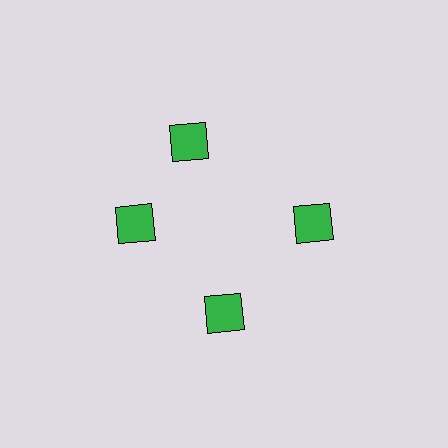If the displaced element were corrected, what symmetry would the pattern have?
It would have 4-fold rotational symmetry — the pattern would map onto itself every 90 degrees.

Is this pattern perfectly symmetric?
No. The 4 green squares are arranged in a ring, but one element near the 12 o'clock position is rotated out of alignment along the ring, breaking the 4-fold rotational symmetry.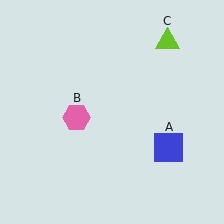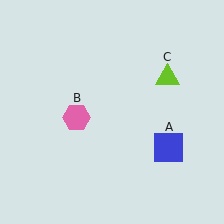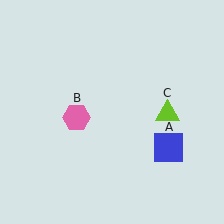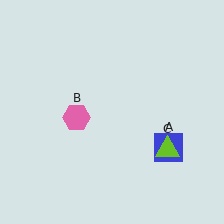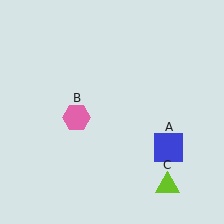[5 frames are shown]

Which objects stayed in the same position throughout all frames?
Blue square (object A) and pink hexagon (object B) remained stationary.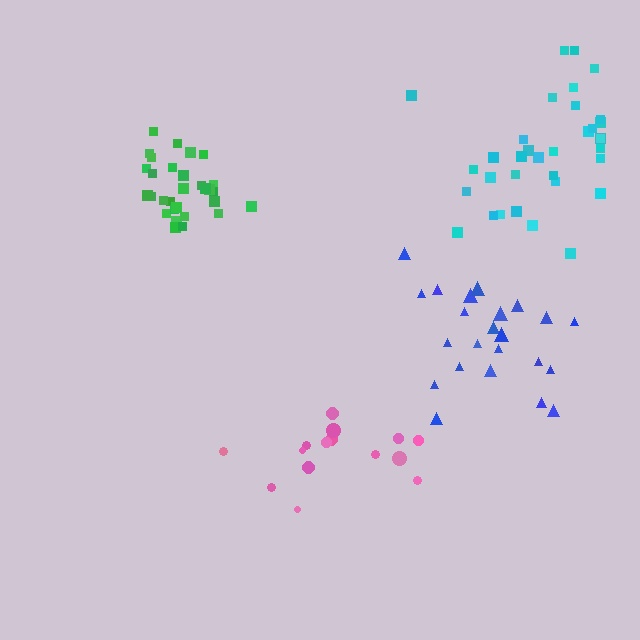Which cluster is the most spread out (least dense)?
Pink.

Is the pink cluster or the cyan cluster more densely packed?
Cyan.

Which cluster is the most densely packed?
Green.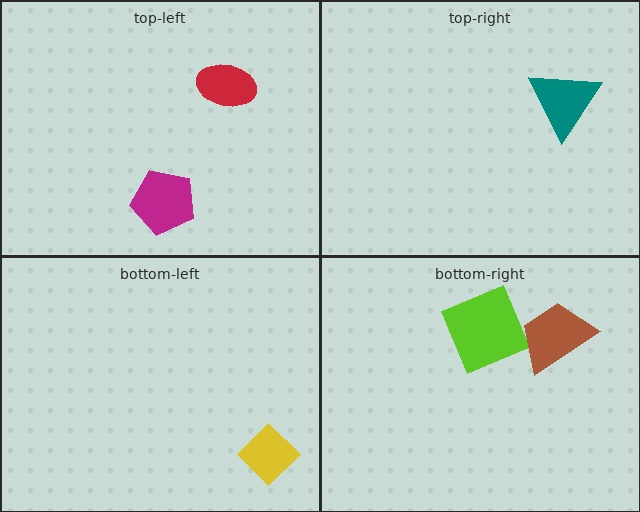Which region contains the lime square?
The bottom-right region.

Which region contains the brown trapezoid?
The bottom-right region.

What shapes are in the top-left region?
The red ellipse, the magenta pentagon.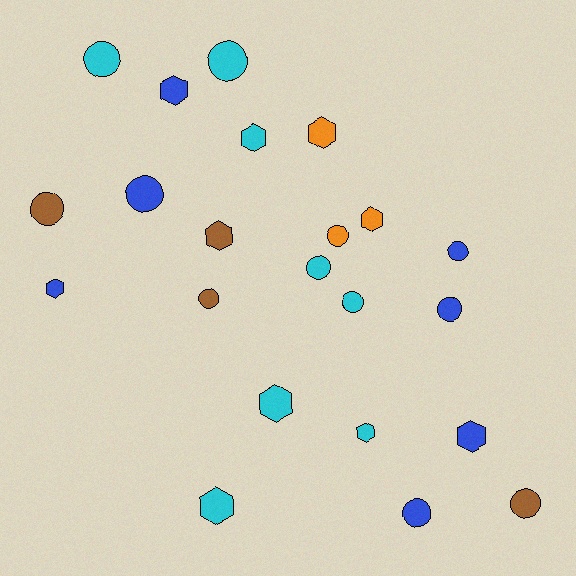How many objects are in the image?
There are 22 objects.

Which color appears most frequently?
Cyan, with 8 objects.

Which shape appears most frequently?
Circle, with 12 objects.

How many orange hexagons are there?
There are 2 orange hexagons.